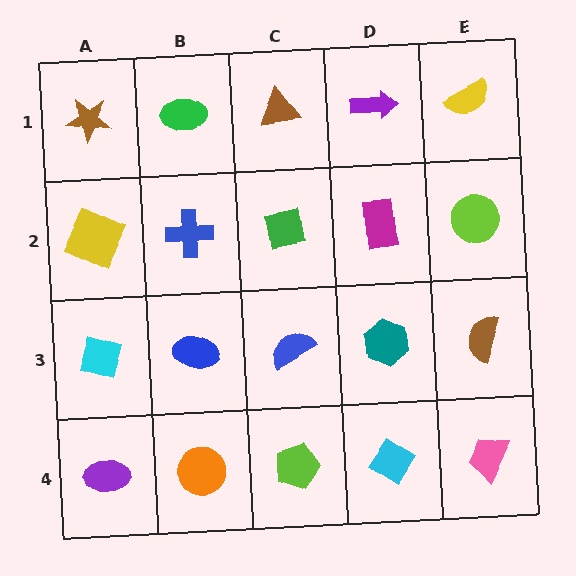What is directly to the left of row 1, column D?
A brown triangle.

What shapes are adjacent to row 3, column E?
A lime circle (row 2, column E), a pink trapezoid (row 4, column E), a teal hexagon (row 3, column D).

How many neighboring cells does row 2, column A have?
3.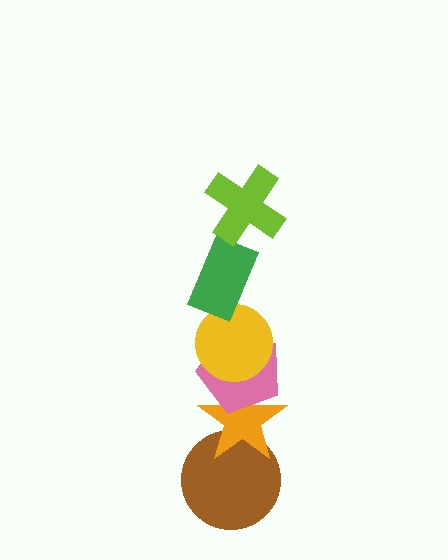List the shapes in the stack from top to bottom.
From top to bottom: the lime cross, the green rectangle, the yellow circle, the pink pentagon, the orange star, the brown circle.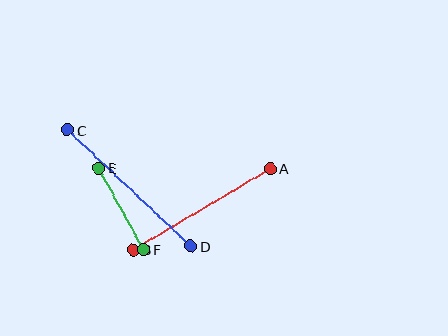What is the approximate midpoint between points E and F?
The midpoint is at approximately (121, 209) pixels.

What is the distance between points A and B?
The distance is approximately 160 pixels.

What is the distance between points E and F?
The distance is approximately 93 pixels.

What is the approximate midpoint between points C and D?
The midpoint is at approximately (129, 188) pixels.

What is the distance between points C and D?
The distance is approximately 169 pixels.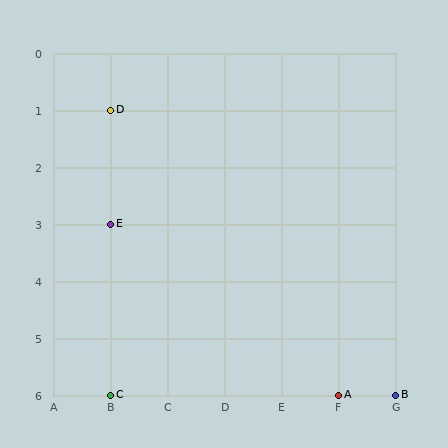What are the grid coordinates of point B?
Point B is at grid coordinates (G, 6).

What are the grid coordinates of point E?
Point E is at grid coordinates (B, 3).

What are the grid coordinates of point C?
Point C is at grid coordinates (B, 6).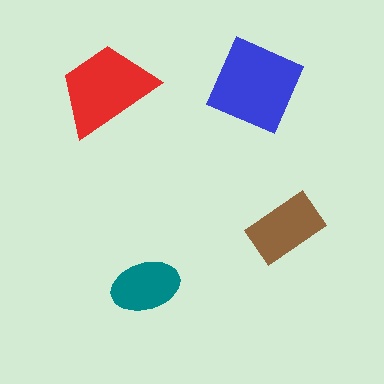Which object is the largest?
The blue square.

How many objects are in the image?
There are 4 objects in the image.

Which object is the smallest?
The teal ellipse.